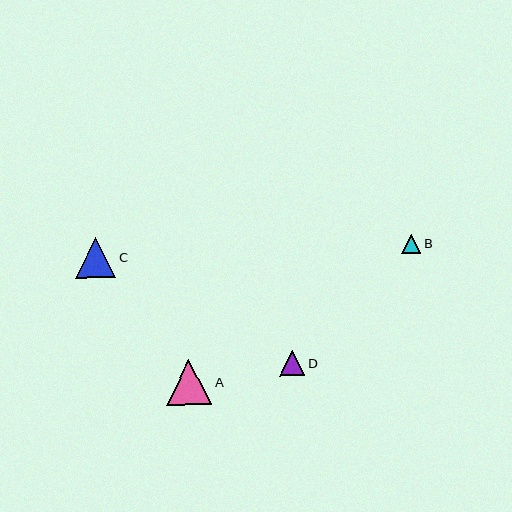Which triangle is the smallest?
Triangle B is the smallest with a size of approximately 19 pixels.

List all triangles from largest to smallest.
From largest to smallest: A, C, D, B.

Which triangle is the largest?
Triangle A is the largest with a size of approximately 45 pixels.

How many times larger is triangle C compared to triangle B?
Triangle C is approximately 2.1 times the size of triangle B.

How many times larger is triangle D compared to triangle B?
Triangle D is approximately 1.3 times the size of triangle B.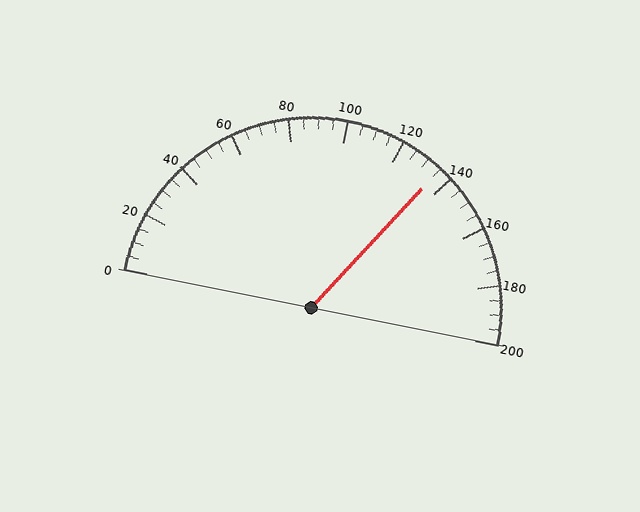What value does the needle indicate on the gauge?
The needle indicates approximately 135.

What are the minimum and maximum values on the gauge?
The gauge ranges from 0 to 200.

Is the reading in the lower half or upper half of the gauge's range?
The reading is in the upper half of the range (0 to 200).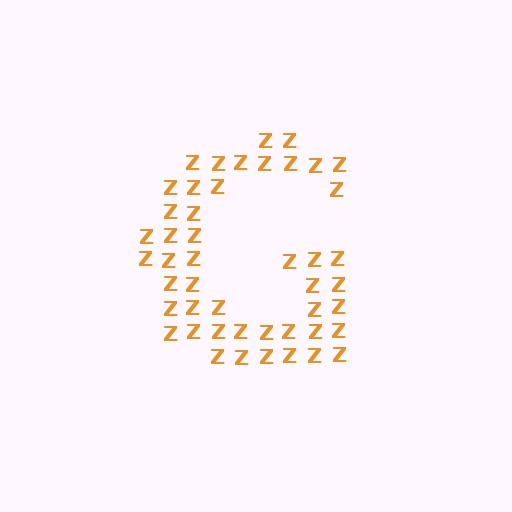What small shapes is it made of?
It is made of small letter Z's.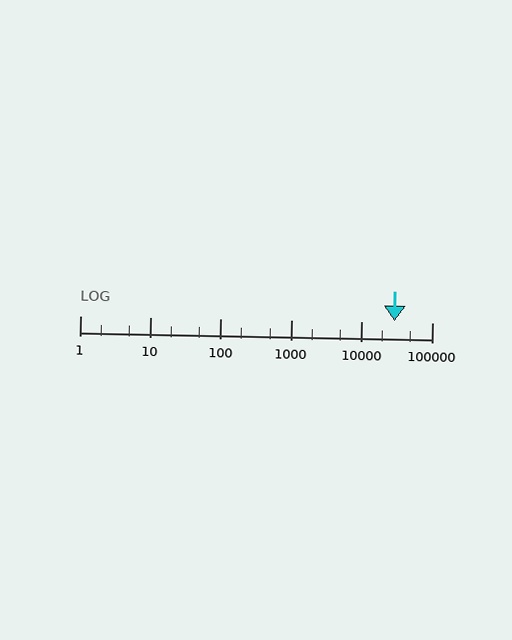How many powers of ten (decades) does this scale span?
The scale spans 5 decades, from 1 to 100000.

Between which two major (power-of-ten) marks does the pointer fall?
The pointer is between 10000 and 100000.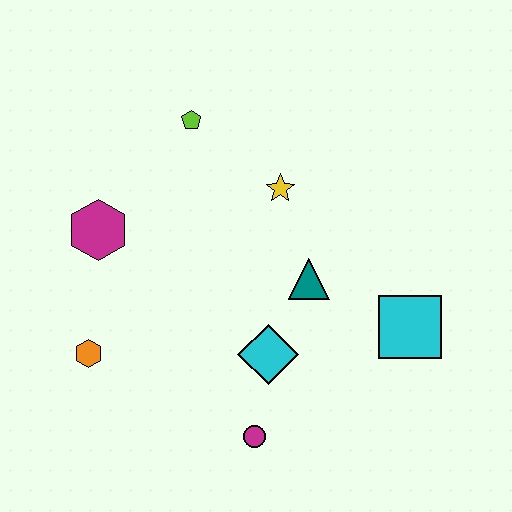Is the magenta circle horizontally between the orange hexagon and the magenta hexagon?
No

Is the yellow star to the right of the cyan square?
No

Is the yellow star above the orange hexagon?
Yes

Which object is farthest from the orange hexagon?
The cyan square is farthest from the orange hexagon.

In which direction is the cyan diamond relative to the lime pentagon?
The cyan diamond is below the lime pentagon.